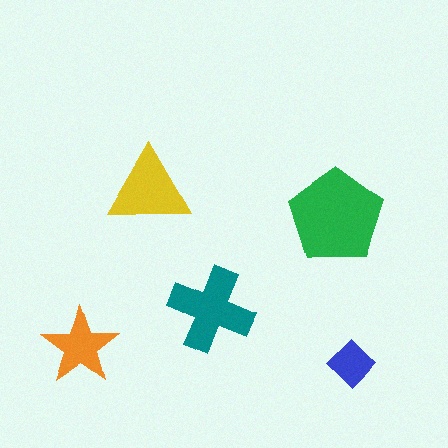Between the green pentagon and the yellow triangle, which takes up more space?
The green pentagon.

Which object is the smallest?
The blue diamond.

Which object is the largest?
The green pentagon.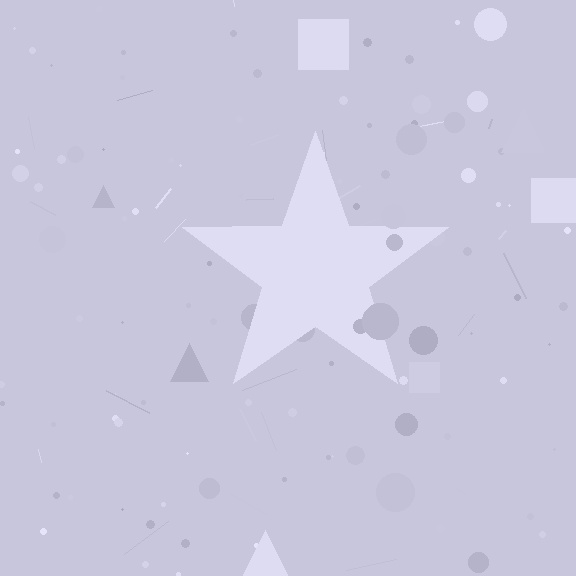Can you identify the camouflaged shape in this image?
The camouflaged shape is a star.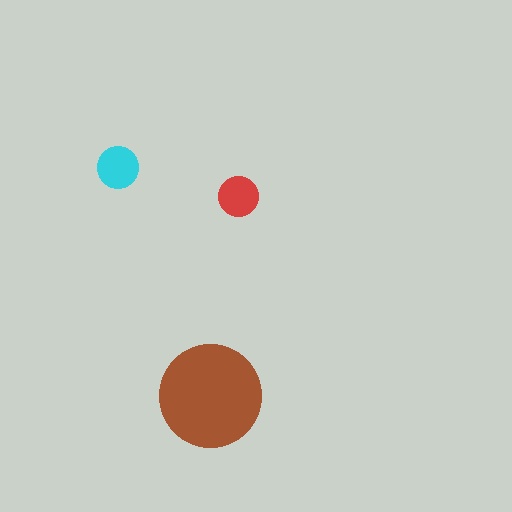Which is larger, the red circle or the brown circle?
The brown one.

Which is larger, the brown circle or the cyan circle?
The brown one.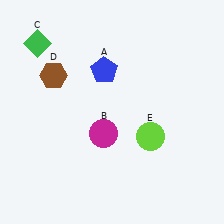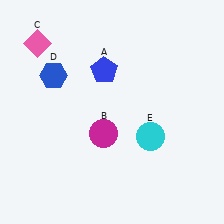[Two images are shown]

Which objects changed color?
C changed from green to pink. D changed from brown to blue. E changed from lime to cyan.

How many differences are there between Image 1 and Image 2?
There are 3 differences between the two images.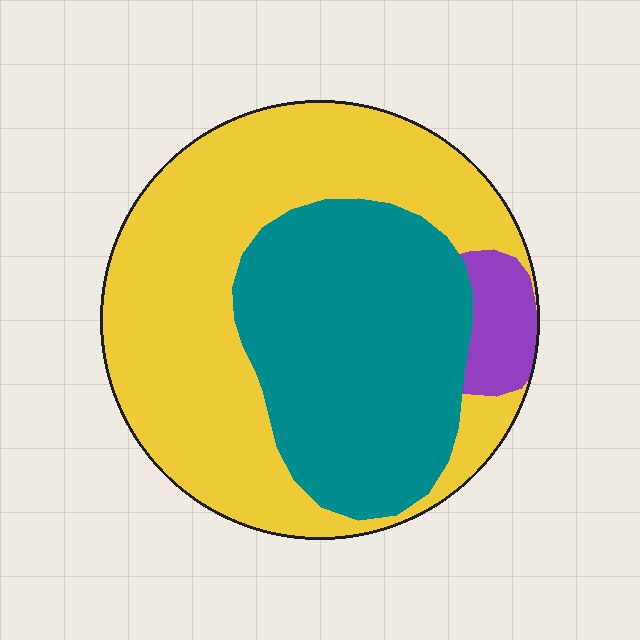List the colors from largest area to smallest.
From largest to smallest: yellow, teal, purple.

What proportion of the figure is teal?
Teal takes up between a third and a half of the figure.